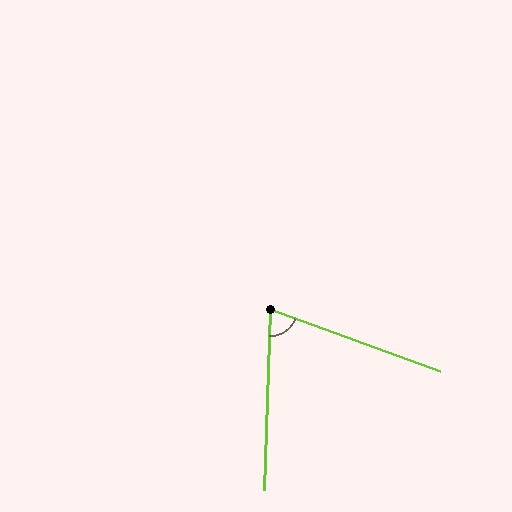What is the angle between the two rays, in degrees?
Approximately 72 degrees.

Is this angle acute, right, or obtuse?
It is acute.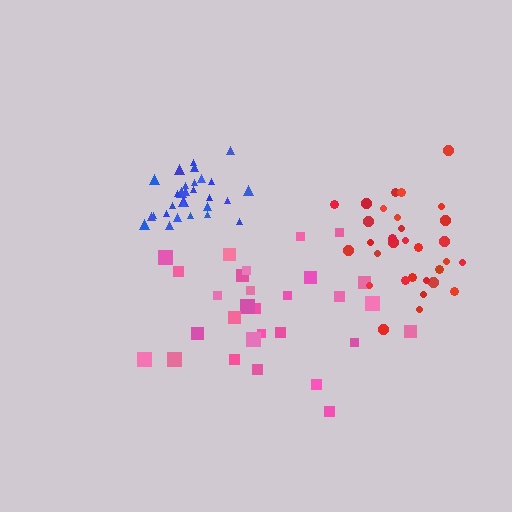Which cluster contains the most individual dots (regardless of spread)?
Red (32).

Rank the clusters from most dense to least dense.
blue, red, pink.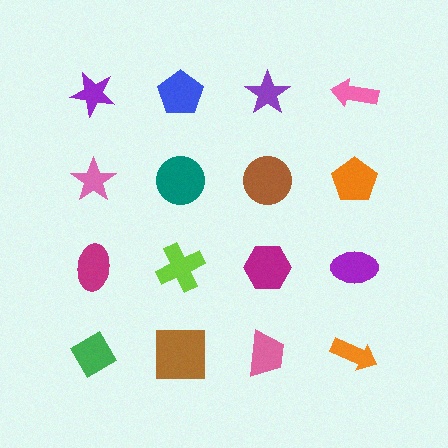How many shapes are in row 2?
4 shapes.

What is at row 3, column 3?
A magenta hexagon.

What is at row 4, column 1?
A green diamond.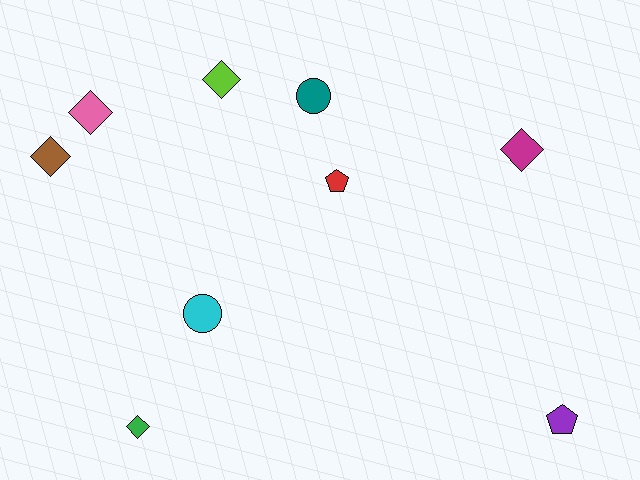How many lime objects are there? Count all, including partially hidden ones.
There is 1 lime object.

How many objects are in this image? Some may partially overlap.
There are 9 objects.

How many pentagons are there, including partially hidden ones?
There are 2 pentagons.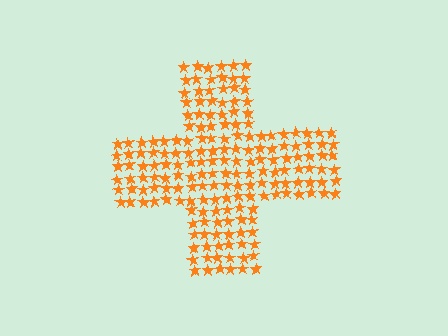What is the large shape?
The large shape is a cross.